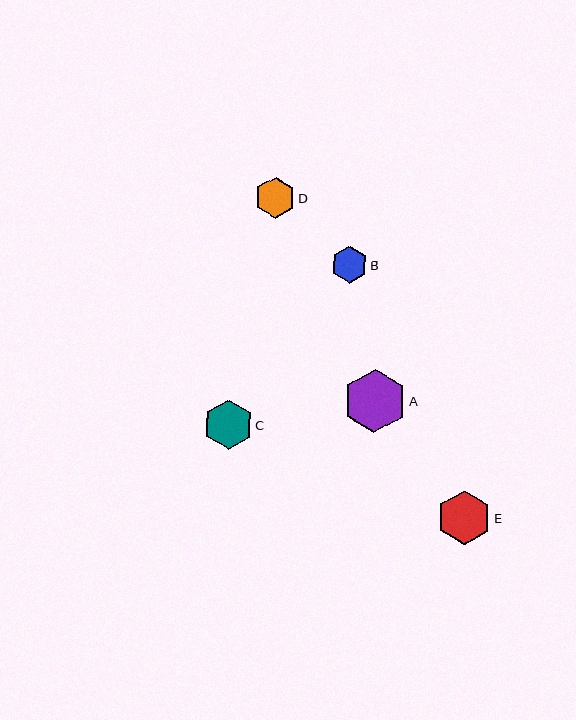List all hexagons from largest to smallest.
From largest to smallest: A, E, C, D, B.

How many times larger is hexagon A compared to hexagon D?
Hexagon A is approximately 1.6 times the size of hexagon D.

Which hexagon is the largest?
Hexagon A is the largest with a size of approximately 63 pixels.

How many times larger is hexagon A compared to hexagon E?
Hexagon A is approximately 1.2 times the size of hexagon E.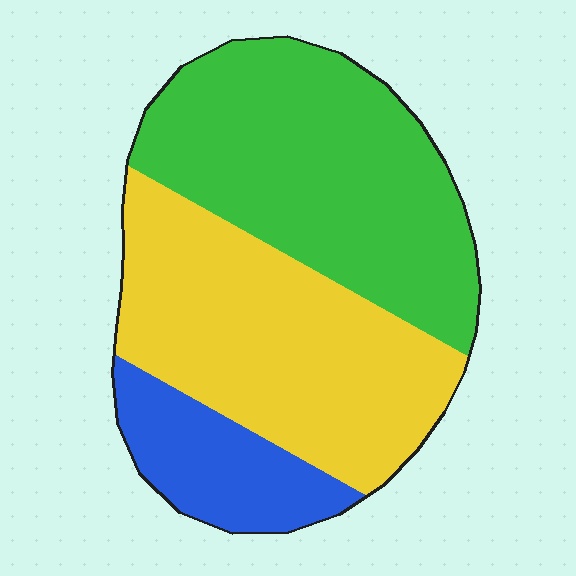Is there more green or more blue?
Green.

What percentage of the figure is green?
Green covers around 45% of the figure.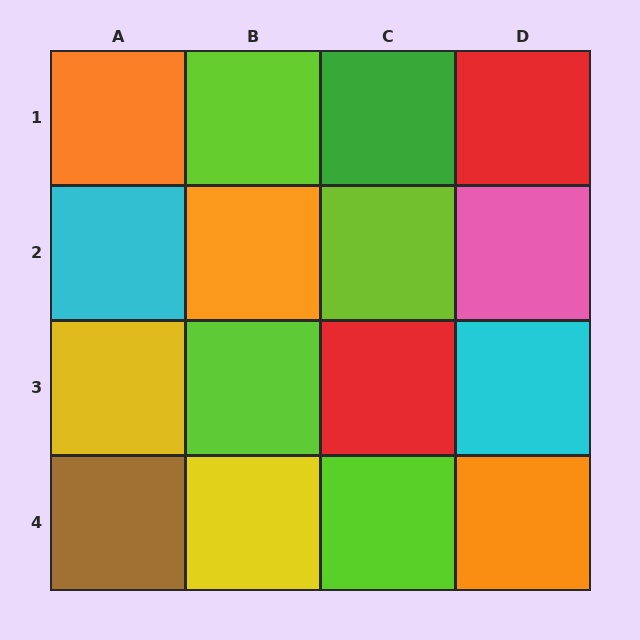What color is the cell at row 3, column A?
Yellow.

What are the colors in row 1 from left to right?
Orange, lime, green, red.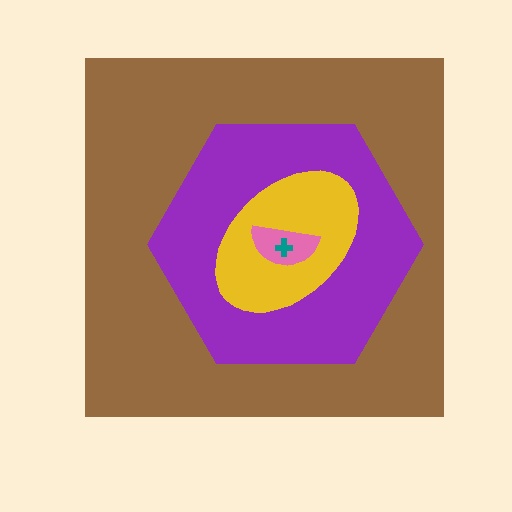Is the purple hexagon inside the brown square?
Yes.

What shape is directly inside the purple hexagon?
The yellow ellipse.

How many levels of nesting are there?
5.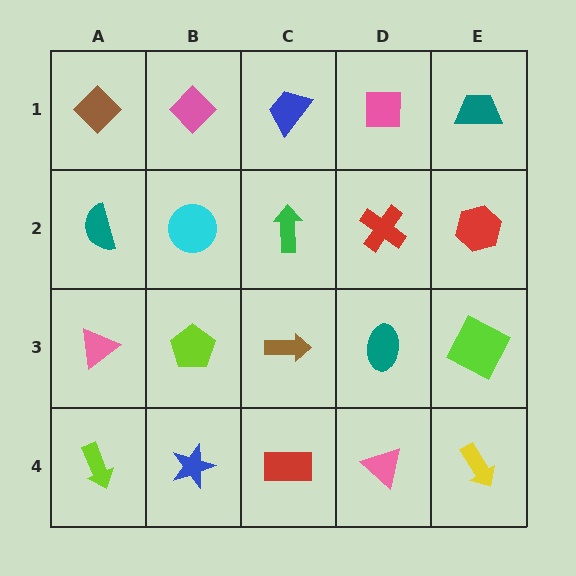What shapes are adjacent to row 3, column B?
A cyan circle (row 2, column B), a blue star (row 4, column B), a pink triangle (row 3, column A), a brown arrow (row 3, column C).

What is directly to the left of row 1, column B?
A brown diamond.